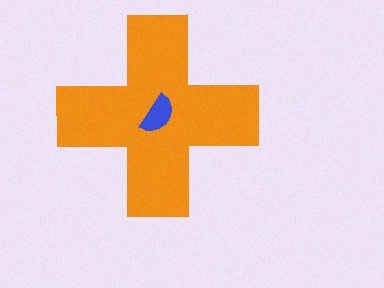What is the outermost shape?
The orange cross.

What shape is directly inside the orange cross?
The blue semicircle.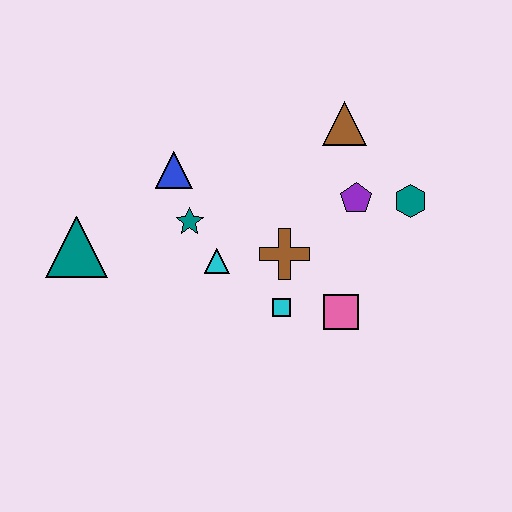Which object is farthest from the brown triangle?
The teal triangle is farthest from the brown triangle.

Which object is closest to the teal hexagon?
The purple pentagon is closest to the teal hexagon.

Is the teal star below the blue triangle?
Yes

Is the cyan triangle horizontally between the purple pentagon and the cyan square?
No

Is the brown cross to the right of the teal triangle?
Yes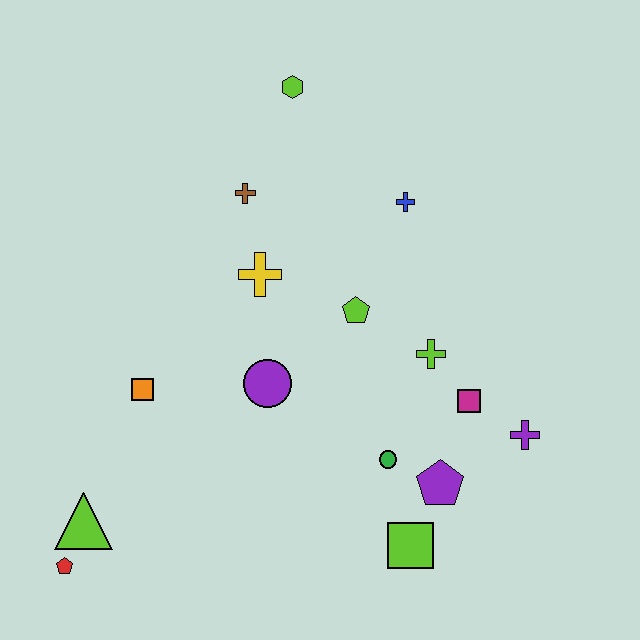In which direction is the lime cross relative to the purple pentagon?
The lime cross is above the purple pentagon.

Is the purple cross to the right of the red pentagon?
Yes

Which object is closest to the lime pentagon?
The lime cross is closest to the lime pentagon.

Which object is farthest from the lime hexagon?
The red pentagon is farthest from the lime hexagon.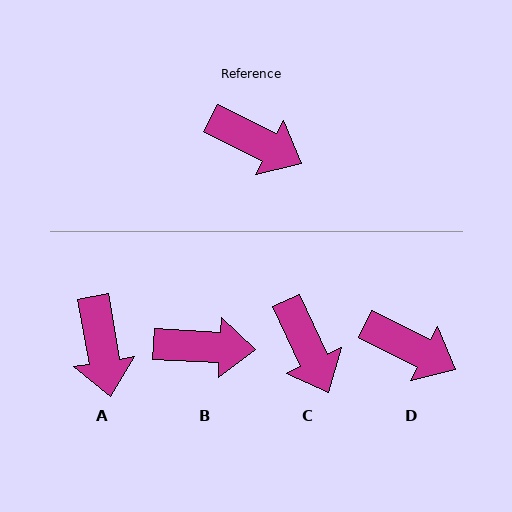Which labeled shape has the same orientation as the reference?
D.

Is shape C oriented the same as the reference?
No, it is off by about 38 degrees.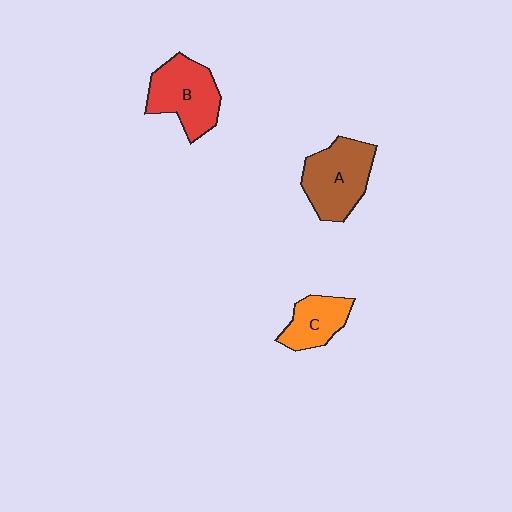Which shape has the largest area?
Shape A (brown).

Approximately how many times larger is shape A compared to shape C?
Approximately 1.6 times.